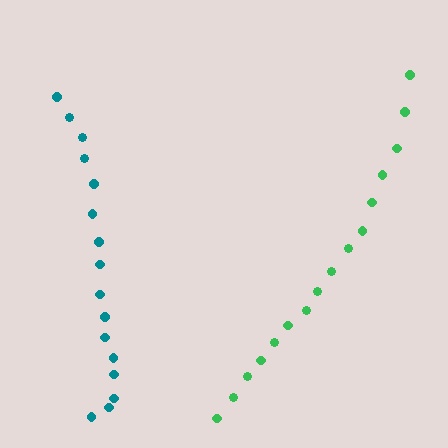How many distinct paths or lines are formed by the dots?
There are 2 distinct paths.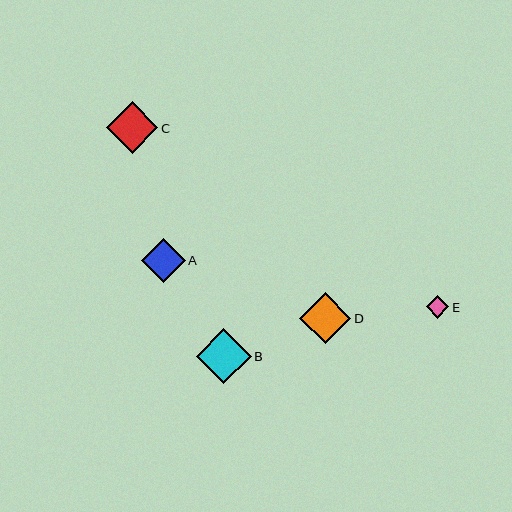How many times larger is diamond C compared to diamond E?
Diamond C is approximately 2.3 times the size of diamond E.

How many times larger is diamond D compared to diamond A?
Diamond D is approximately 1.2 times the size of diamond A.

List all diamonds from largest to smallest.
From largest to smallest: B, C, D, A, E.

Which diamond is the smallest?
Diamond E is the smallest with a size of approximately 22 pixels.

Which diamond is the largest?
Diamond B is the largest with a size of approximately 55 pixels.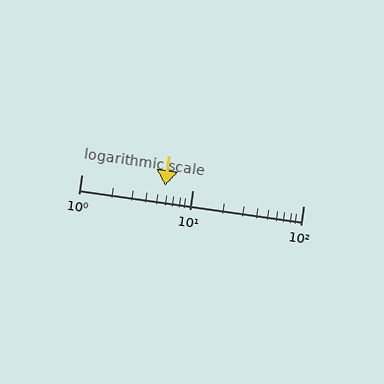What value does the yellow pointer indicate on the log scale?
The pointer indicates approximately 5.7.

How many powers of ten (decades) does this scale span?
The scale spans 2 decades, from 1 to 100.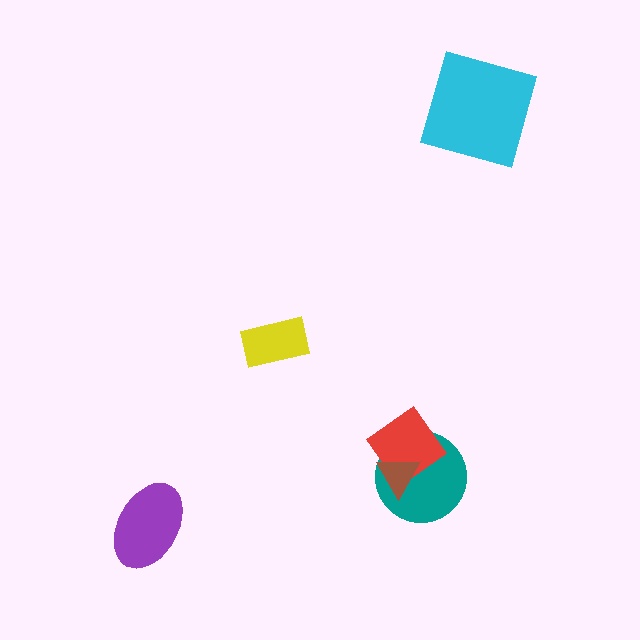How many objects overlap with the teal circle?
2 objects overlap with the teal circle.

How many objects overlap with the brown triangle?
2 objects overlap with the brown triangle.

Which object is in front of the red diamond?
The brown triangle is in front of the red diamond.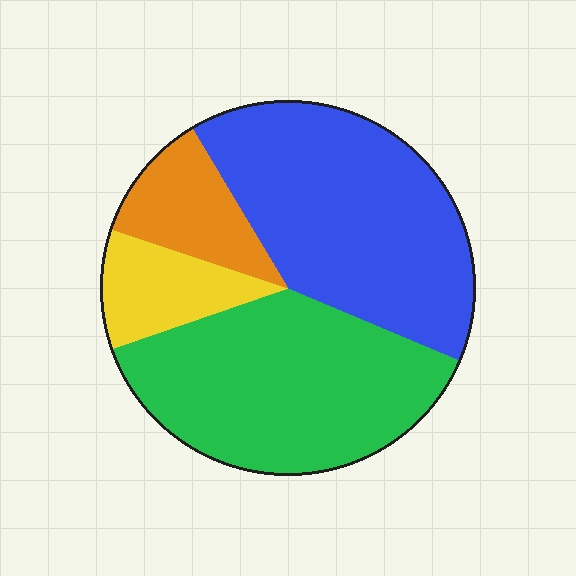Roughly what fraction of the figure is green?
Green covers 38% of the figure.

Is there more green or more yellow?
Green.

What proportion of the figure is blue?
Blue covers about 40% of the figure.